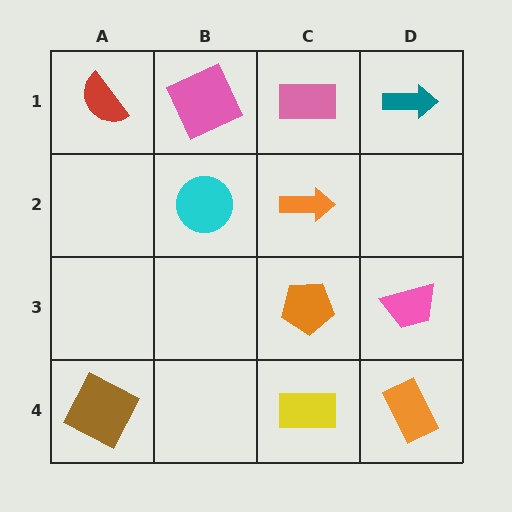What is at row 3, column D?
A pink trapezoid.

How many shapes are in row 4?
3 shapes.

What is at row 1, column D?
A teal arrow.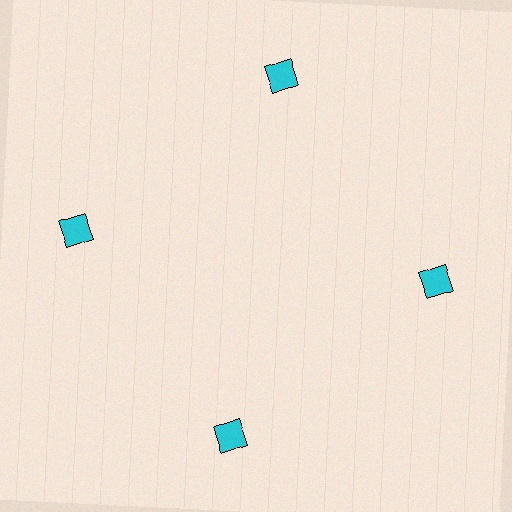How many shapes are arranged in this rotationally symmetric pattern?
There are 4 shapes, arranged in 4 groups of 1.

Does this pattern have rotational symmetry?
Yes, this pattern has 4-fold rotational symmetry. It looks the same after rotating 90 degrees around the center.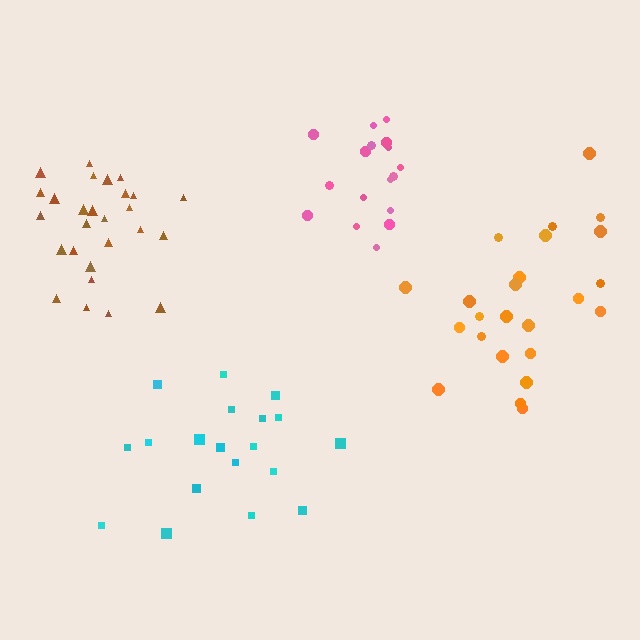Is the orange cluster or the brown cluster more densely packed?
Brown.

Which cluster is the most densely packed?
Brown.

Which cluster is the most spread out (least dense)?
Cyan.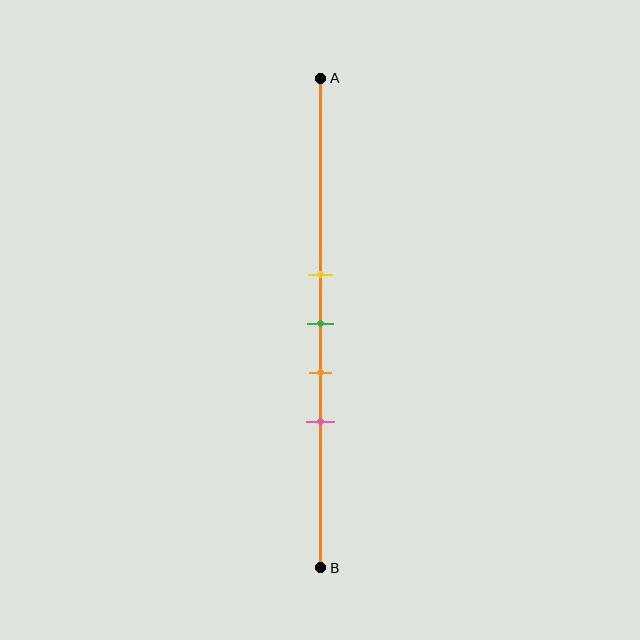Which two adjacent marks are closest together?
The yellow and green marks are the closest adjacent pair.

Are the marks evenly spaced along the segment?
Yes, the marks are approximately evenly spaced.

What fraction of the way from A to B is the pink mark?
The pink mark is approximately 70% (0.7) of the way from A to B.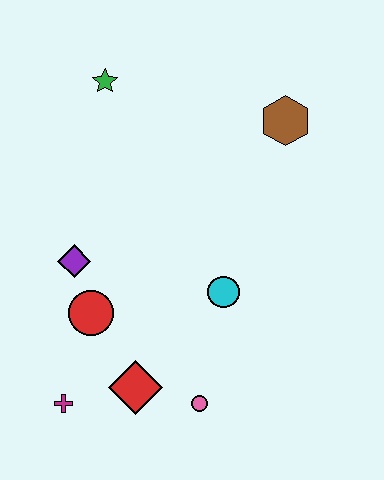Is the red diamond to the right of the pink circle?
No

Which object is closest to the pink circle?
The red diamond is closest to the pink circle.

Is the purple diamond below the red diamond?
No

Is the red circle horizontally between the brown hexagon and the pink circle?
No